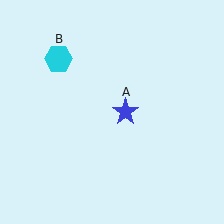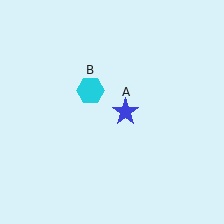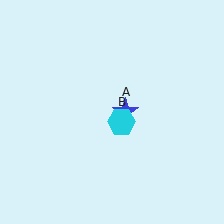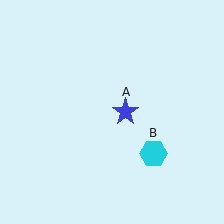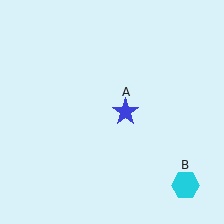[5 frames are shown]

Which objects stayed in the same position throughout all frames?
Blue star (object A) remained stationary.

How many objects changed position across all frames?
1 object changed position: cyan hexagon (object B).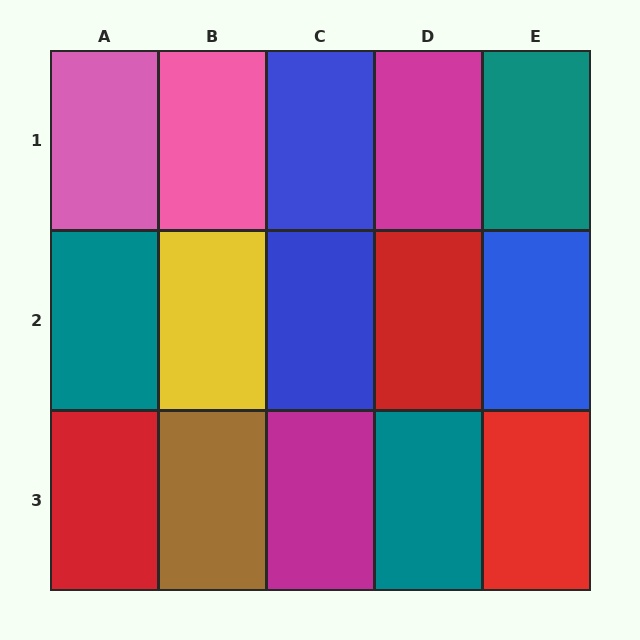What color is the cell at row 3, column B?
Brown.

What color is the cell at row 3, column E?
Red.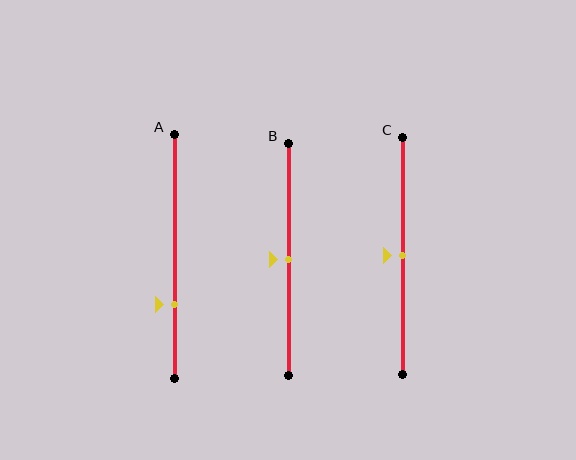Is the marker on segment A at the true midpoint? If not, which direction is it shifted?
No, the marker on segment A is shifted downward by about 20% of the segment length.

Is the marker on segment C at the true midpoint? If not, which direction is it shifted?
Yes, the marker on segment C is at the true midpoint.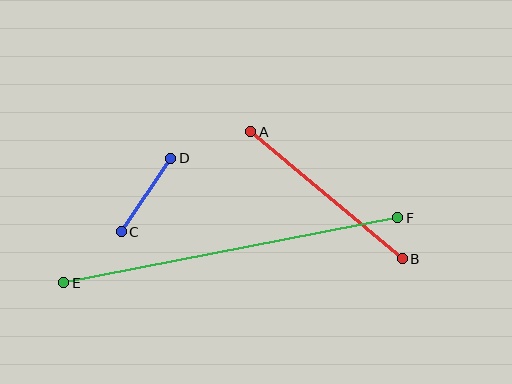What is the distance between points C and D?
The distance is approximately 89 pixels.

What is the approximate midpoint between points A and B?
The midpoint is at approximately (327, 195) pixels.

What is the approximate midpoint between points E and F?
The midpoint is at approximately (231, 250) pixels.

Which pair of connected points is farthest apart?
Points E and F are farthest apart.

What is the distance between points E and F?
The distance is approximately 340 pixels.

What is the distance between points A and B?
The distance is approximately 197 pixels.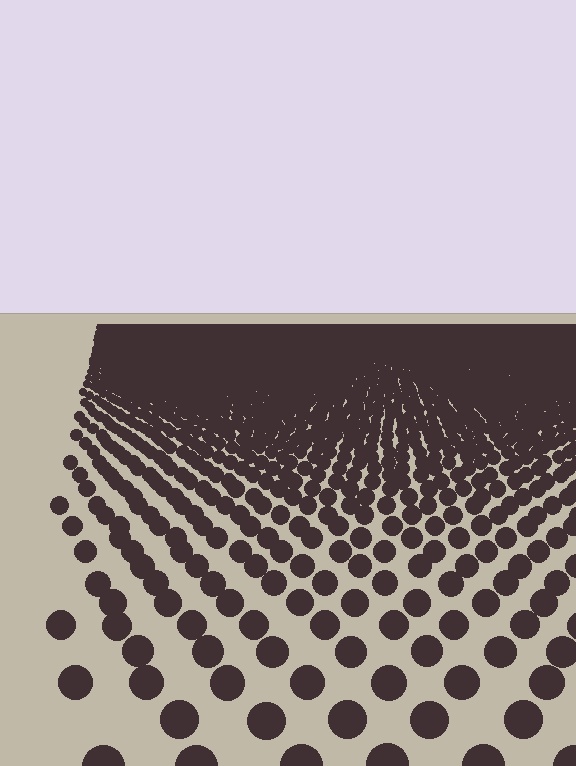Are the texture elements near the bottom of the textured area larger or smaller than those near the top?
Larger. Near the bottom, elements are closer to the viewer and appear at a bigger on-screen size.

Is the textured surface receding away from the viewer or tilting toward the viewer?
The surface is receding away from the viewer. Texture elements get smaller and denser toward the top.